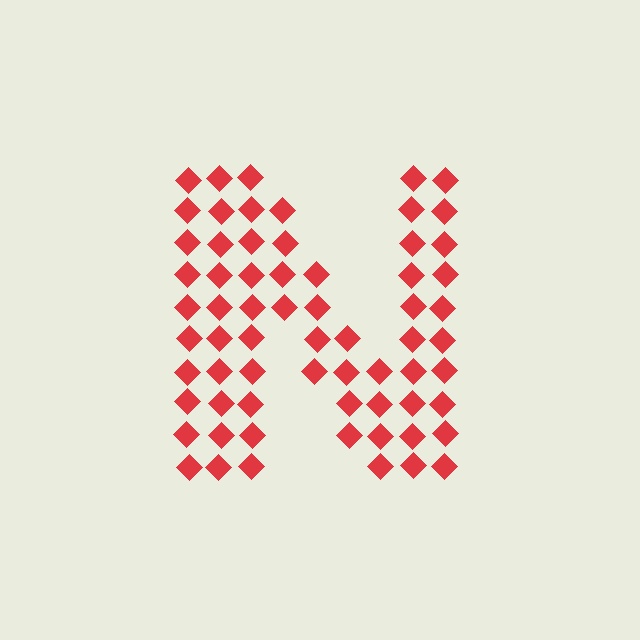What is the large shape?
The large shape is the letter N.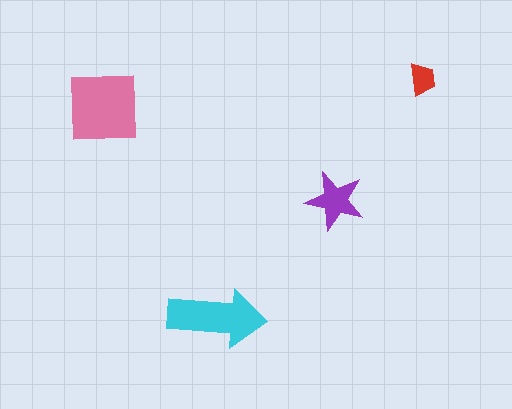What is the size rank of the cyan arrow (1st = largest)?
2nd.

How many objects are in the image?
There are 4 objects in the image.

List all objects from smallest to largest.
The red trapezoid, the purple star, the cyan arrow, the pink square.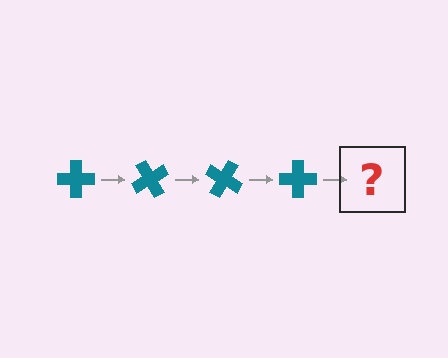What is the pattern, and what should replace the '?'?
The pattern is that the cross rotates 60 degrees each step. The '?' should be a teal cross rotated 240 degrees.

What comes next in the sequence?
The next element should be a teal cross rotated 240 degrees.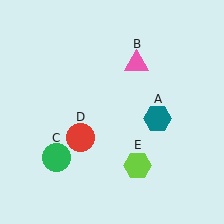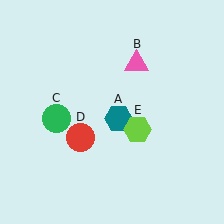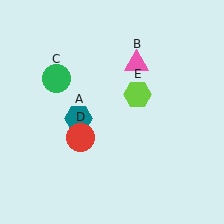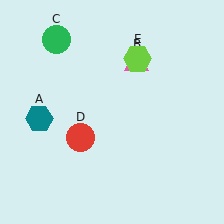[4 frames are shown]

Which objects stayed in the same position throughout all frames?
Pink triangle (object B) and red circle (object D) remained stationary.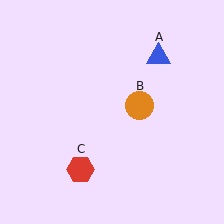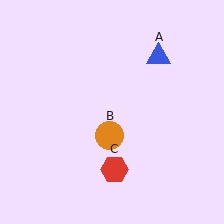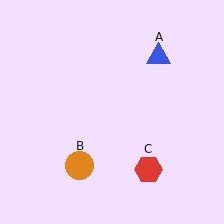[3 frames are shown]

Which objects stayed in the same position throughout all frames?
Blue triangle (object A) remained stationary.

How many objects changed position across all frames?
2 objects changed position: orange circle (object B), red hexagon (object C).